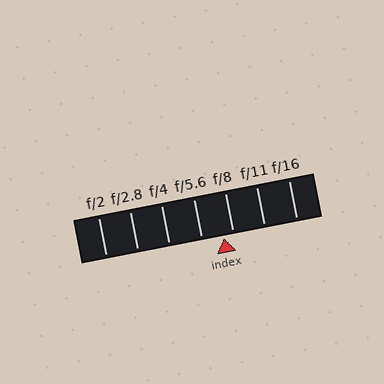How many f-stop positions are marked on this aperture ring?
There are 7 f-stop positions marked.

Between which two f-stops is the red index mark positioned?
The index mark is between f/5.6 and f/8.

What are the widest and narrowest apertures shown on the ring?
The widest aperture shown is f/2 and the narrowest is f/16.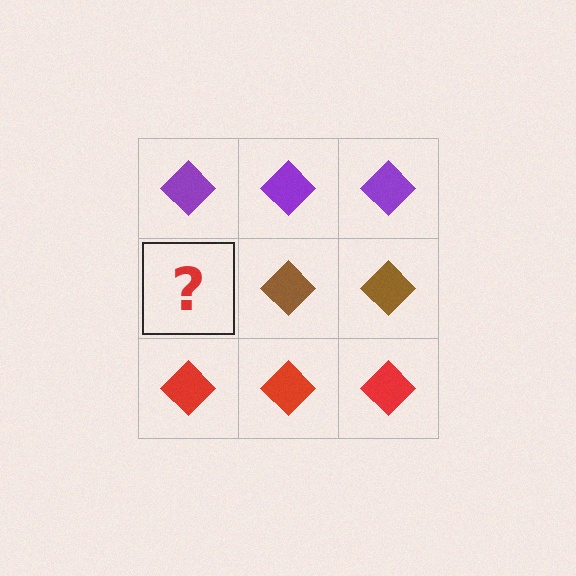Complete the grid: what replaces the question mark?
The question mark should be replaced with a brown diamond.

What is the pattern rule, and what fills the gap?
The rule is that each row has a consistent color. The gap should be filled with a brown diamond.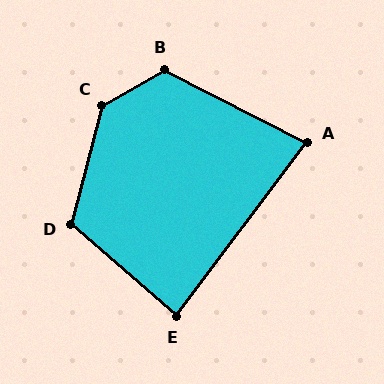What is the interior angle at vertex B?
Approximately 123 degrees (obtuse).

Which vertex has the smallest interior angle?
A, at approximately 80 degrees.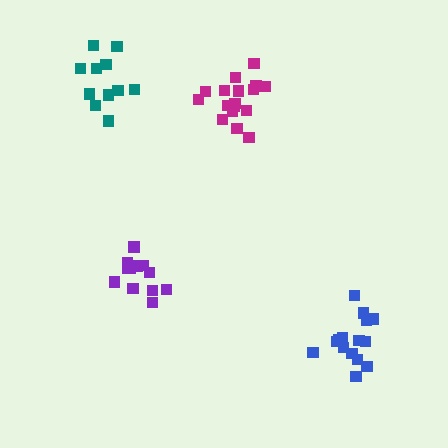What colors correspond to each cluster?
The clusters are colored: magenta, blue, teal, purple.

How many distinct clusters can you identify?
There are 4 distinct clusters.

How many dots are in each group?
Group 1: 17 dots, Group 2: 16 dots, Group 3: 11 dots, Group 4: 12 dots (56 total).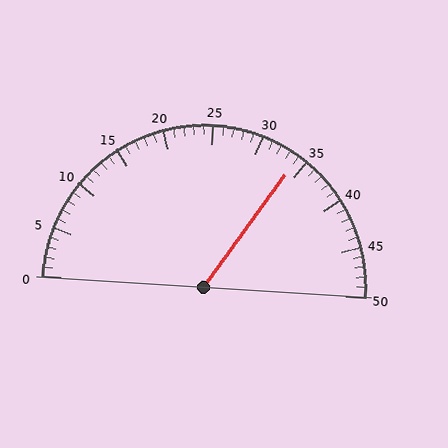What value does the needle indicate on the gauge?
The needle indicates approximately 34.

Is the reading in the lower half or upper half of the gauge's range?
The reading is in the upper half of the range (0 to 50).